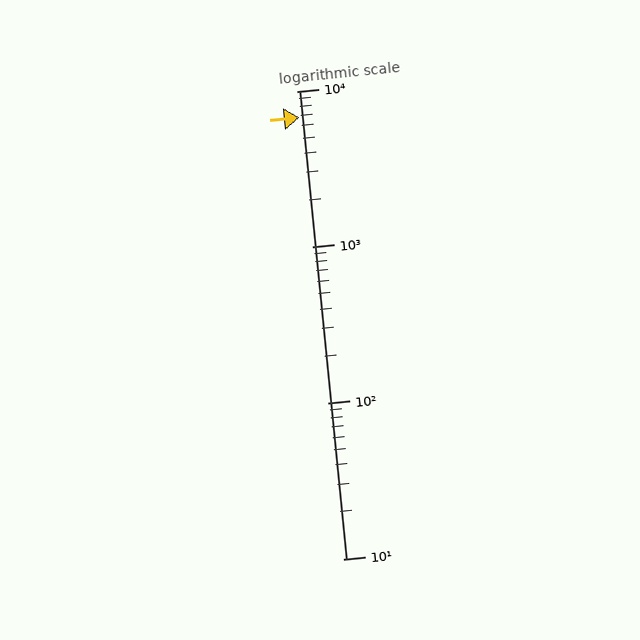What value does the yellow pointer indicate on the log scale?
The pointer indicates approximately 6800.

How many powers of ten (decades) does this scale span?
The scale spans 3 decades, from 10 to 10000.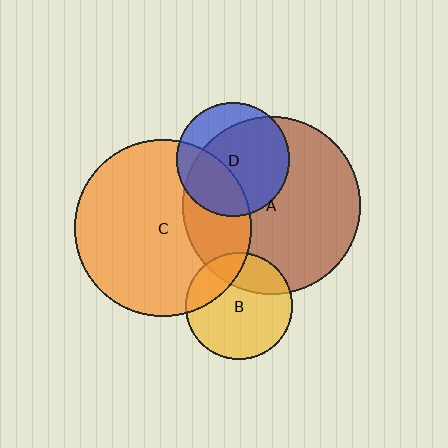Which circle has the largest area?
Circle A (brown).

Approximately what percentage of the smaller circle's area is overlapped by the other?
Approximately 25%.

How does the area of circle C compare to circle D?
Approximately 2.4 times.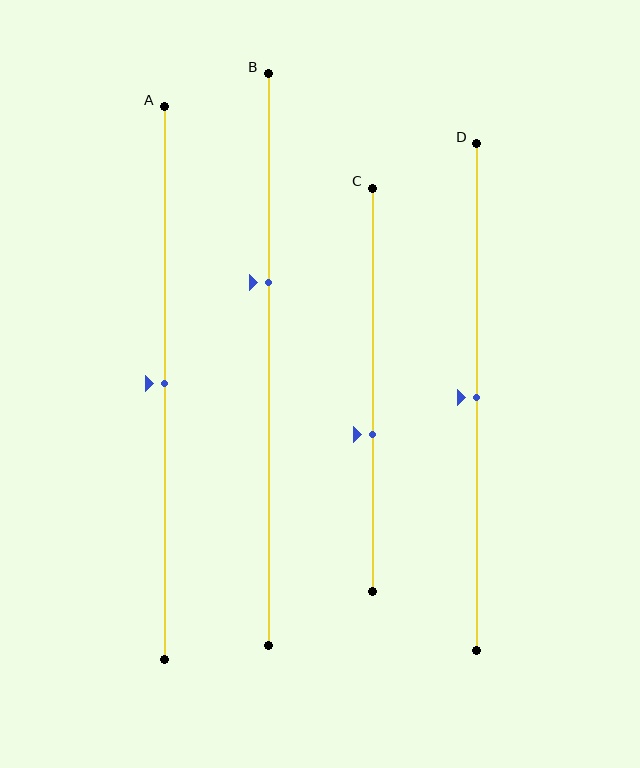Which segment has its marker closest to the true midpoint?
Segment A has its marker closest to the true midpoint.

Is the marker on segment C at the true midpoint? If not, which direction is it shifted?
No, the marker on segment C is shifted downward by about 11% of the segment length.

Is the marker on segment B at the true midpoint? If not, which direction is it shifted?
No, the marker on segment B is shifted upward by about 13% of the segment length.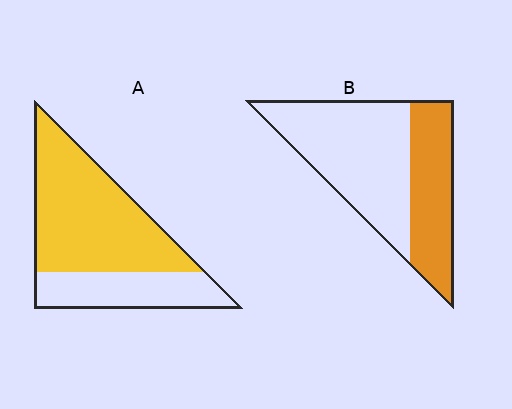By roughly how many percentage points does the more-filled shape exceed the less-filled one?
By roughly 30 percentage points (A over B).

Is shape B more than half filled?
No.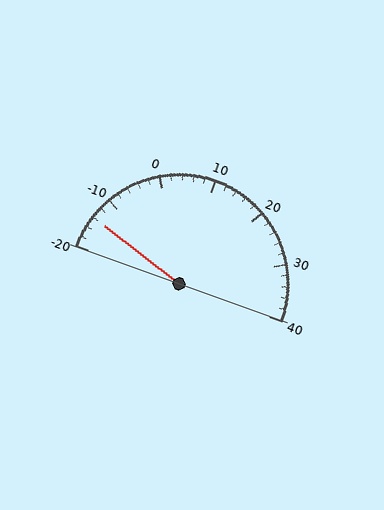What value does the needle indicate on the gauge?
The needle indicates approximately -14.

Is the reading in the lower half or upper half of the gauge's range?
The reading is in the lower half of the range (-20 to 40).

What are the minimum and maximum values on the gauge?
The gauge ranges from -20 to 40.